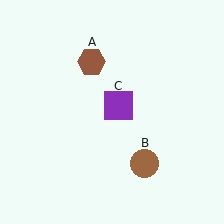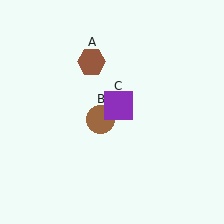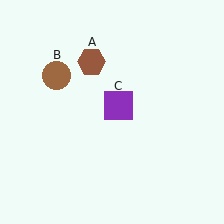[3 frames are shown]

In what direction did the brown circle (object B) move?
The brown circle (object B) moved up and to the left.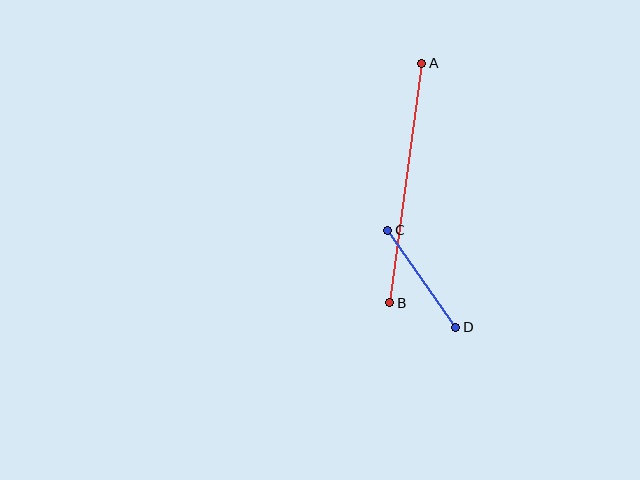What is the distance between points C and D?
The distance is approximately 118 pixels.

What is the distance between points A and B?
The distance is approximately 241 pixels.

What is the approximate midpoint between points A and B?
The midpoint is at approximately (406, 183) pixels.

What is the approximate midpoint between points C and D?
The midpoint is at approximately (422, 279) pixels.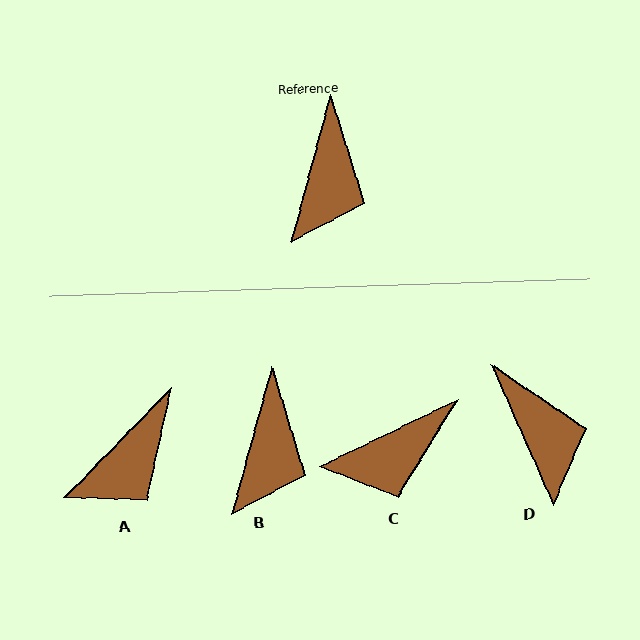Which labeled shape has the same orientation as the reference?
B.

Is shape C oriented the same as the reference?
No, it is off by about 49 degrees.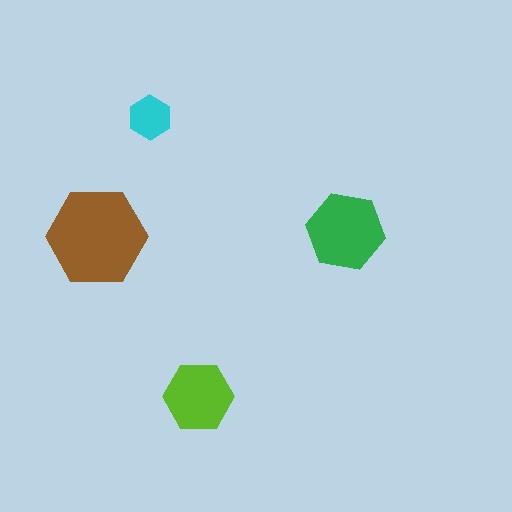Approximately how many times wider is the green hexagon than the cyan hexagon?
About 2 times wider.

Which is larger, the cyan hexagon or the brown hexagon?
The brown one.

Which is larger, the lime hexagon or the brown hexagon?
The brown one.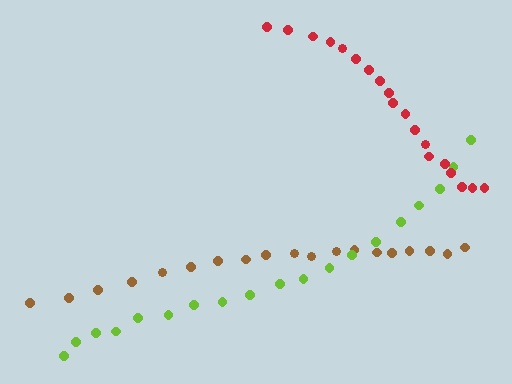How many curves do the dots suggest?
There are 3 distinct paths.